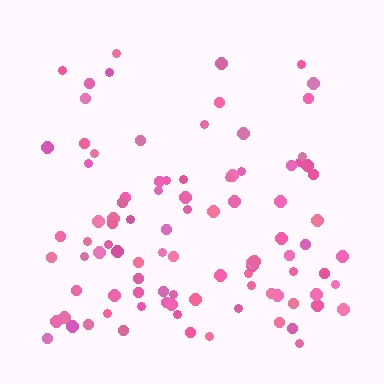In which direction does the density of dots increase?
From top to bottom, with the bottom side densest.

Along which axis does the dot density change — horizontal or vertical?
Vertical.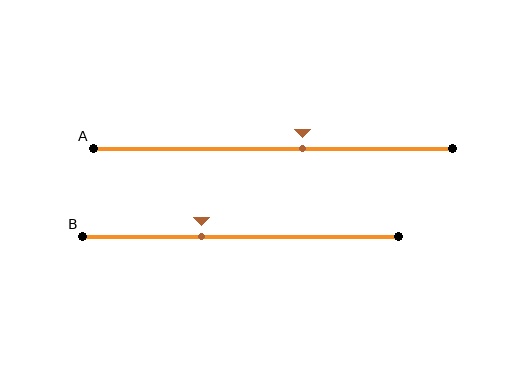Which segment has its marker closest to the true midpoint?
Segment A has its marker closest to the true midpoint.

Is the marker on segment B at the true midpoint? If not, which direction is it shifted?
No, the marker on segment B is shifted to the left by about 12% of the segment length.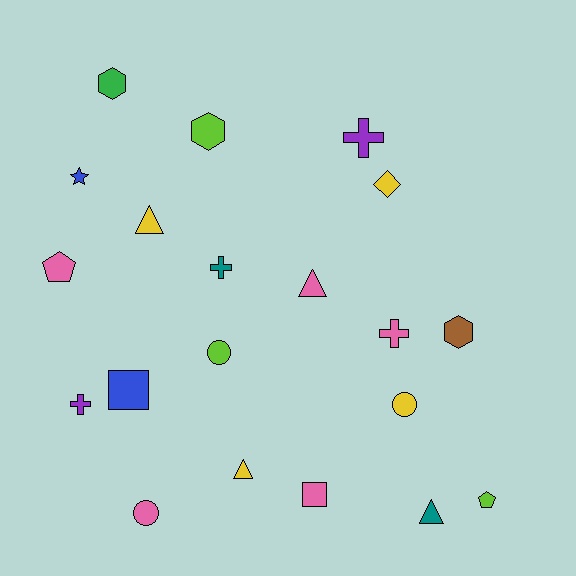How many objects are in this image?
There are 20 objects.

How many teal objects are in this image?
There are 2 teal objects.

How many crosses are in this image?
There are 4 crosses.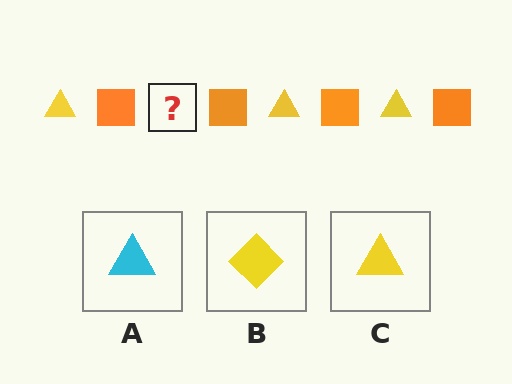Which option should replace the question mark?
Option C.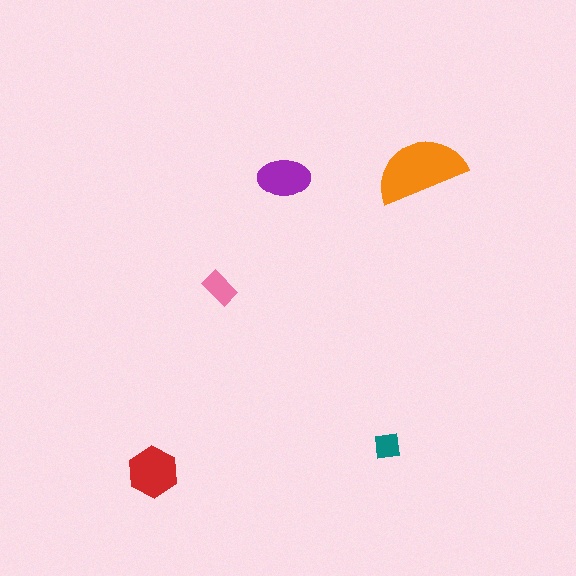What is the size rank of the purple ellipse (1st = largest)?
3rd.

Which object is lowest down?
The red hexagon is bottommost.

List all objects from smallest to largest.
The teal square, the pink rectangle, the purple ellipse, the red hexagon, the orange semicircle.